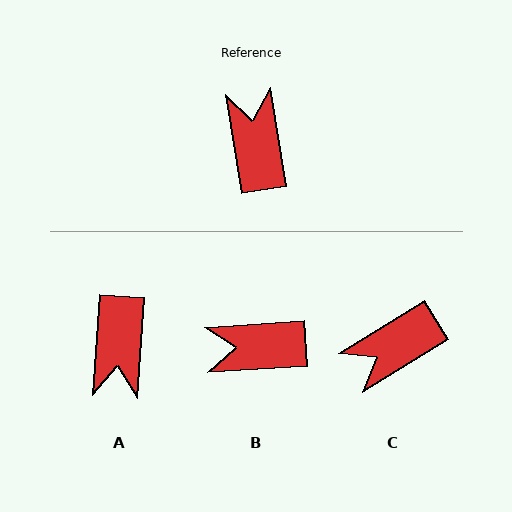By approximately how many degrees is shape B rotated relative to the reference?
Approximately 85 degrees counter-clockwise.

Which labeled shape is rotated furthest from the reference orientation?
A, about 167 degrees away.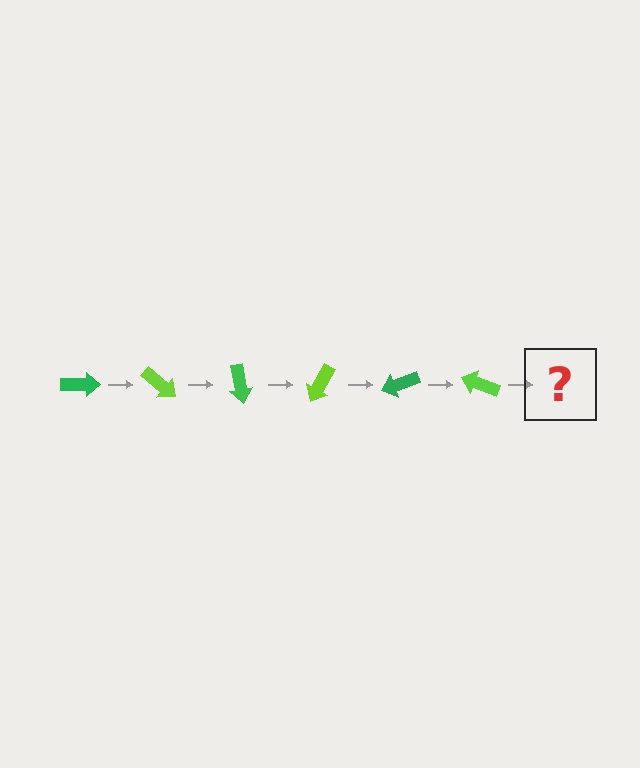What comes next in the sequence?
The next element should be a green arrow, rotated 240 degrees from the start.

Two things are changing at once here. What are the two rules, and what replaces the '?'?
The two rules are that it rotates 40 degrees each step and the color cycles through green and lime. The '?' should be a green arrow, rotated 240 degrees from the start.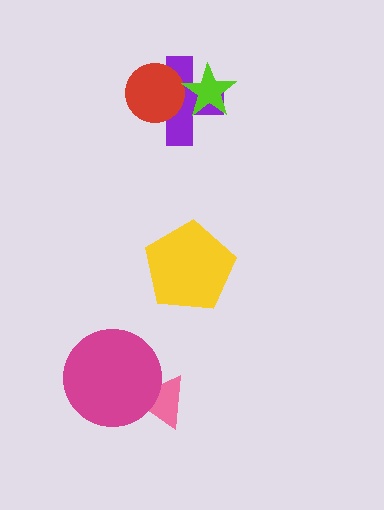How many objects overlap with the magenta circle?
1 object overlaps with the magenta circle.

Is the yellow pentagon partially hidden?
No, no other shape covers it.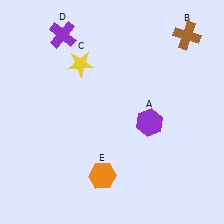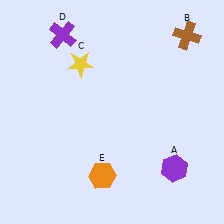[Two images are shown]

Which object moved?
The purple hexagon (A) moved down.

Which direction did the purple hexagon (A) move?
The purple hexagon (A) moved down.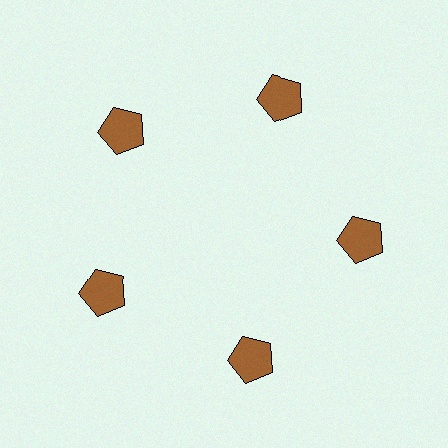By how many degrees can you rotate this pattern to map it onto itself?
The pattern maps onto itself every 72 degrees of rotation.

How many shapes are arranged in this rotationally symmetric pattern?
There are 5 shapes, arranged in 5 groups of 1.